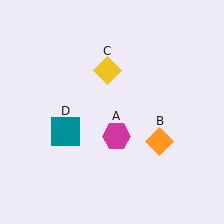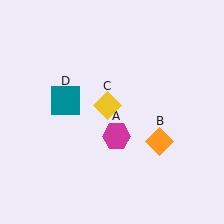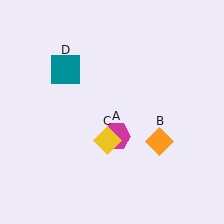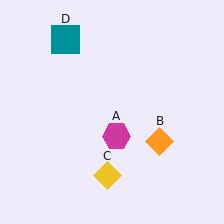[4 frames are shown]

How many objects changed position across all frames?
2 objects changed position: yellow diamond (object C), teal square (object D).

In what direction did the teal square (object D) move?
The teal square (object D) moved up.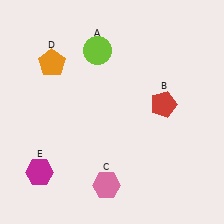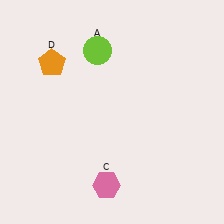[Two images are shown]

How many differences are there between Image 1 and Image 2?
There are 2 differences between the two images.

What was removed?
The red pentagon (B), the magenta hexagon (E) were removed in Image 2.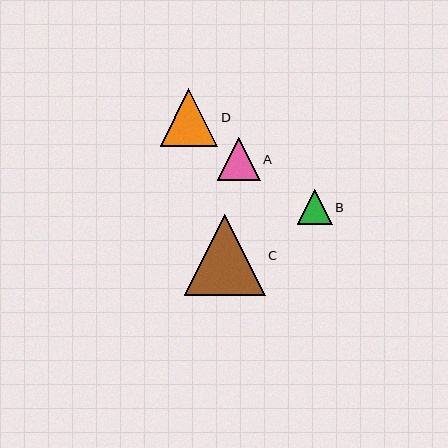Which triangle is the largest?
Triangle C is the largest with a size of approximately 81 pixels.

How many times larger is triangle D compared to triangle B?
Triangle D is approximately 1.7 times the size of triangle B.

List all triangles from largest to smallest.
From largest to smallest: C, D, A, B.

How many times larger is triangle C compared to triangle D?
Triangle C is approximately 1.4 times the size of triangle D.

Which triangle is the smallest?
Triangle B is the smallest with a size of approximately 34 pixels.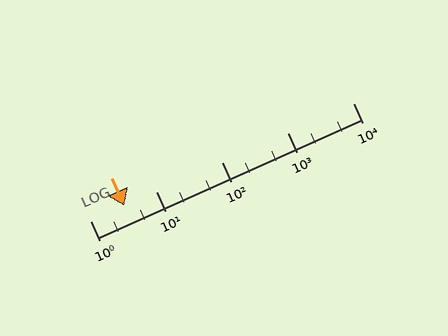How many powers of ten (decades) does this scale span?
The scale spans 4 decades, from 1 to 10000.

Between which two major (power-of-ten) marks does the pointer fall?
The pointer is between 1 and 10.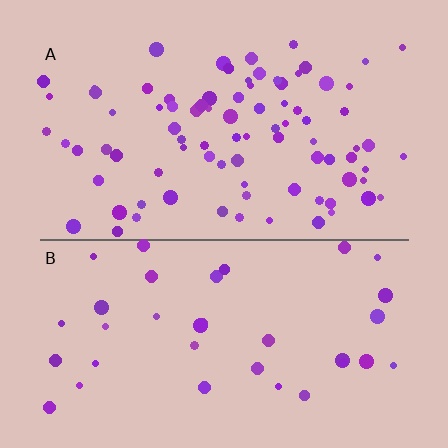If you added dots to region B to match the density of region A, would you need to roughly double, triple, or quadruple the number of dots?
Approximately double.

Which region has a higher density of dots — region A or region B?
A (the top).